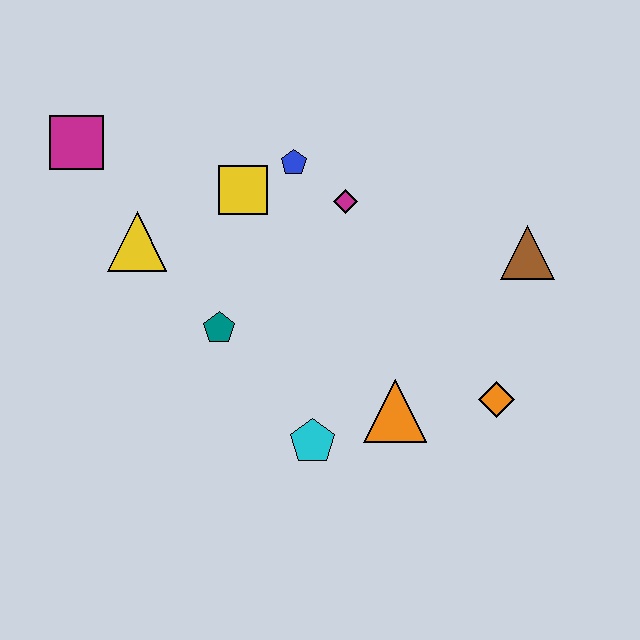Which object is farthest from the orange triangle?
The magenta square is farthest from the orange triangle.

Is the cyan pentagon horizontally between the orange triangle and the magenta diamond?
No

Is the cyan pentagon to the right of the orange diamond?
No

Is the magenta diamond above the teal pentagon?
Yes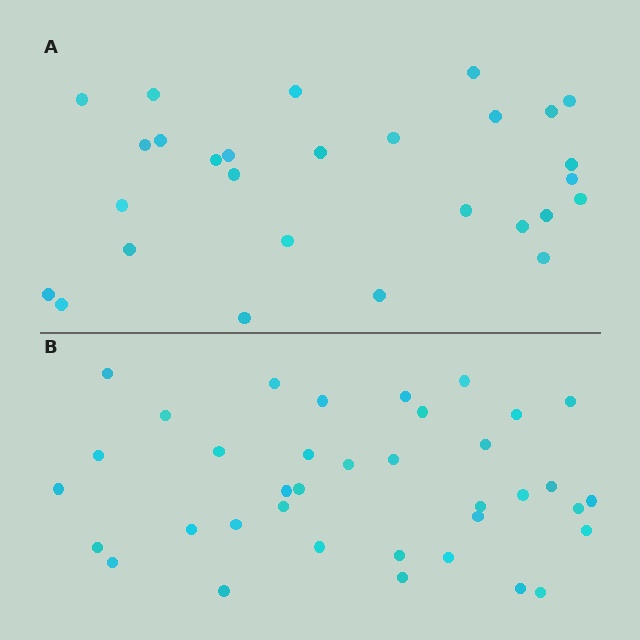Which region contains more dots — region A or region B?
Region B (the bottom region) has more dots.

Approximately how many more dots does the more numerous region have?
Region B has roughly 8 or so more dots than region A.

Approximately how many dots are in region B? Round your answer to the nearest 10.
About 40 dots. (The exact count is 37, which rounds to 40.)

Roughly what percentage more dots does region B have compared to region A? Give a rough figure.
About 30% more.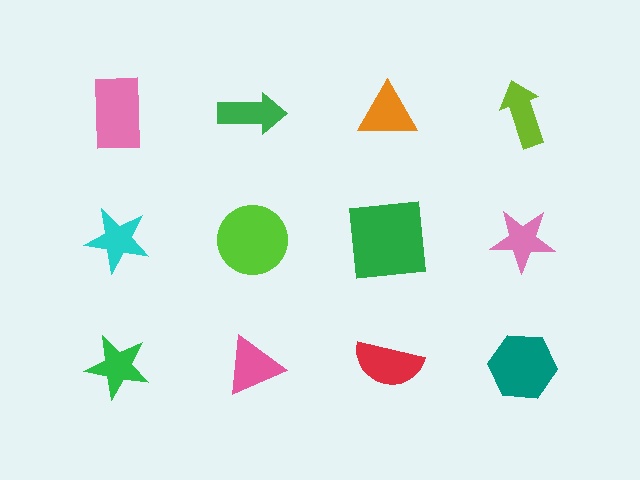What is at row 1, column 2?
A green arrow.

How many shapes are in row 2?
4 shapes.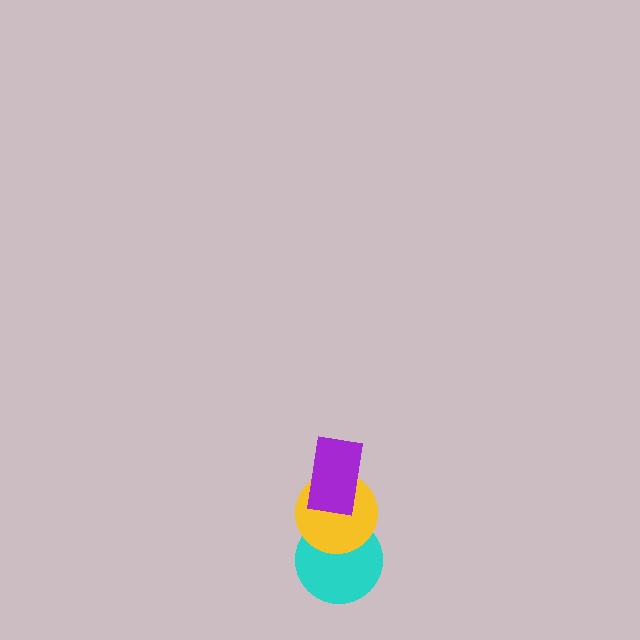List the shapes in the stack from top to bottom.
From top to bottom: the purple rectangle, the yellow circle, the cyan circle.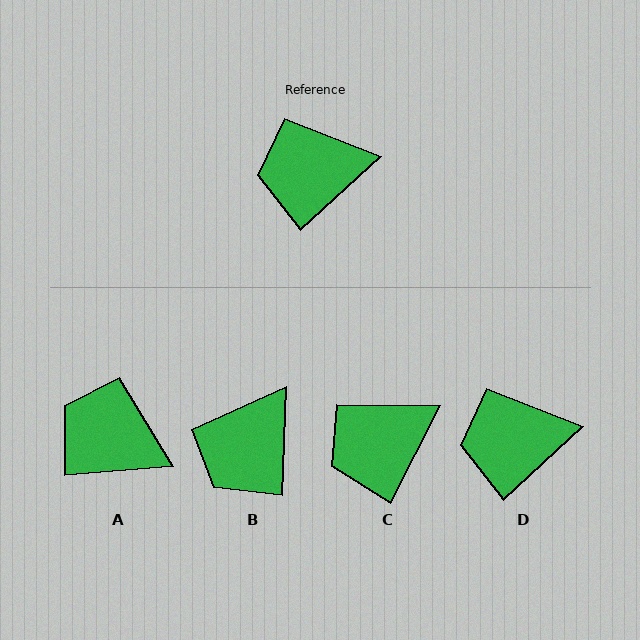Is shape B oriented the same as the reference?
No, it is off by about 46 degrees.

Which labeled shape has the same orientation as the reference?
D.